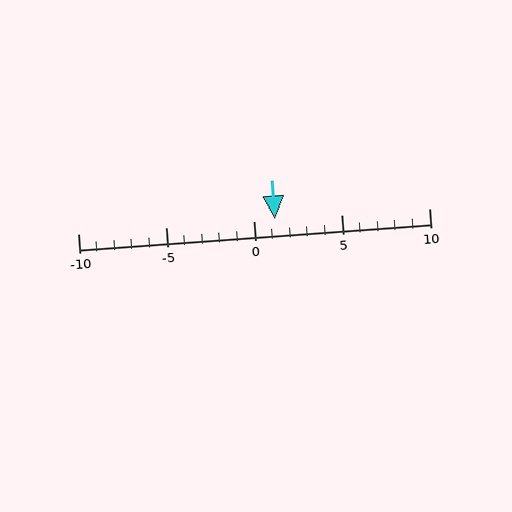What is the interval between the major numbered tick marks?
The major tick marks are spaced 5 units apart.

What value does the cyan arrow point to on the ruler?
The cyan arrow points to approximately 1.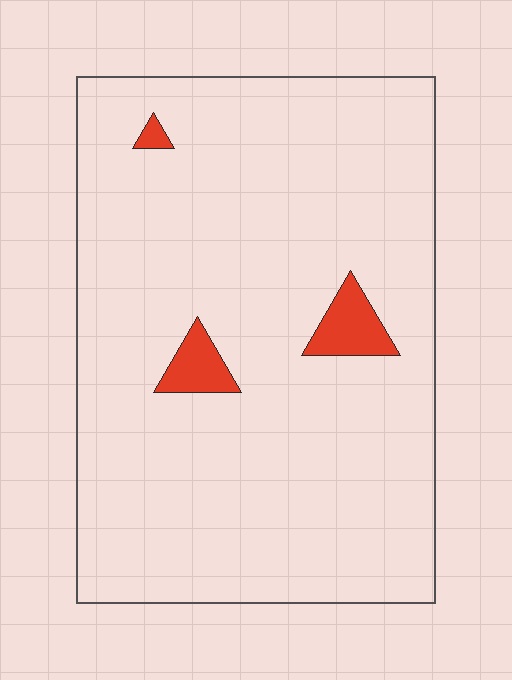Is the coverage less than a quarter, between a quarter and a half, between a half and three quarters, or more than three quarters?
Less than a quarter.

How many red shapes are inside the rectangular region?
3.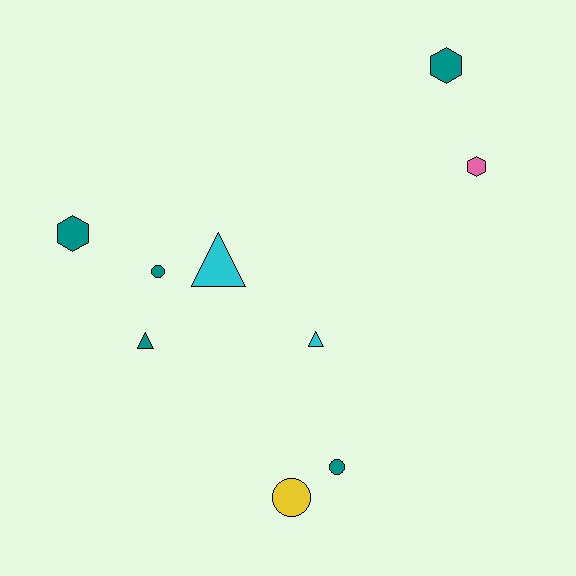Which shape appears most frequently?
Circle, with 3 objects.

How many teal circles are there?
There are 2 teal circles.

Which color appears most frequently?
Teal, with 5 objects.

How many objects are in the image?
There are 9 objects.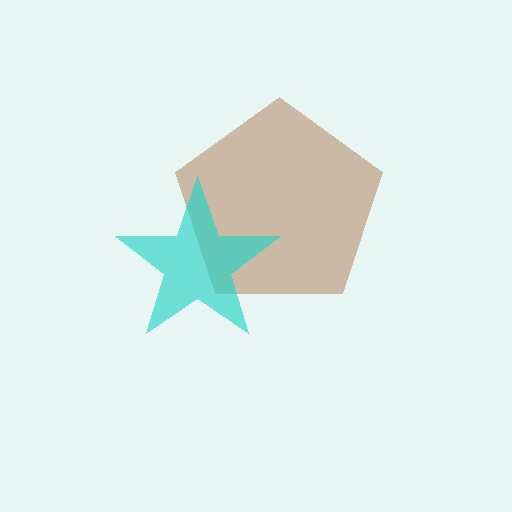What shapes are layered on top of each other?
The layered shapes are: a brown pentagon, a cyan star.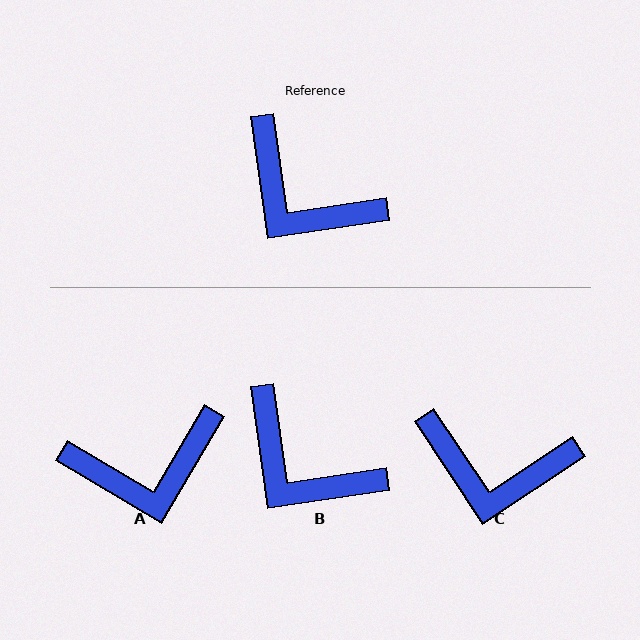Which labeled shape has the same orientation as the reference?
B.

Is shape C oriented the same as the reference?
No, it is off by about 25 degrees.